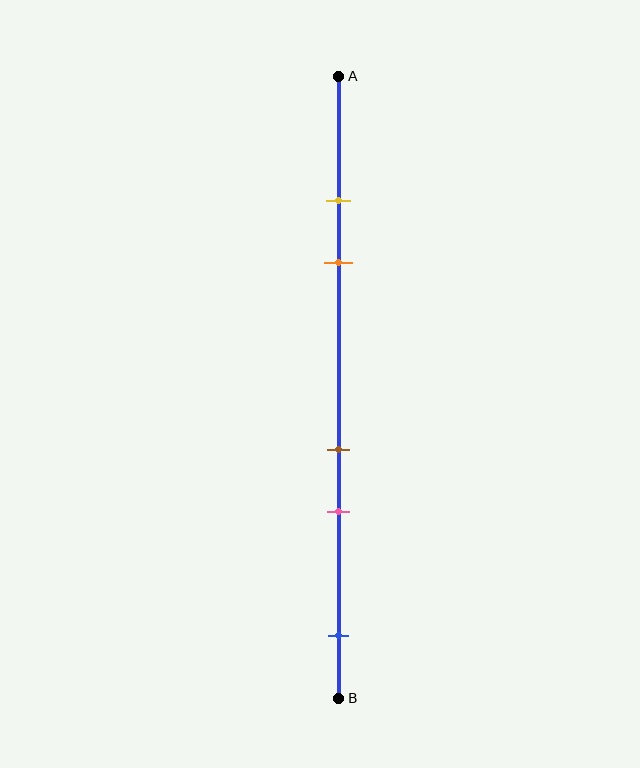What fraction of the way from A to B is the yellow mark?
The yellow mark is approximately 20% (0.2) of the way from A to B.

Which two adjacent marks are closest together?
The yellow and orange marks are the closest adjacent pair.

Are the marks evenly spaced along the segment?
No, the marks are not evenly spaced.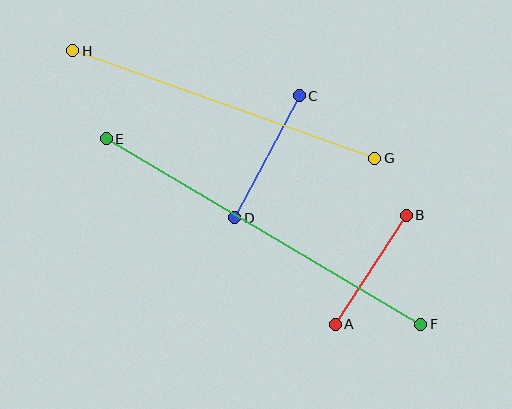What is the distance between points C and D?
The distance is approximately 138 pixels.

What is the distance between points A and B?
The distance is approximately 130 pixels.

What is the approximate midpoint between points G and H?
The midpoint is at approximately (224, 104) pixels.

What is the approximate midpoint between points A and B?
The midpoint is at approximately (371, 270) pixels.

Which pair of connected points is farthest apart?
Points E and F are farthest apart.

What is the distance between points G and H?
The distance is approximately 321 pixels.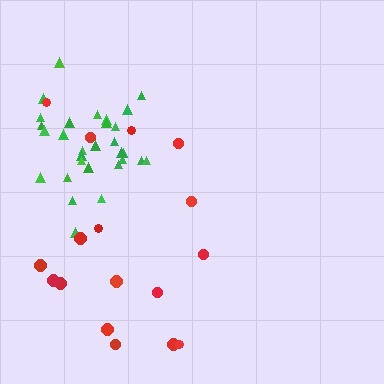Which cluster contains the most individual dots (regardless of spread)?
Green (31).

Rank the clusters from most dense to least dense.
green, red.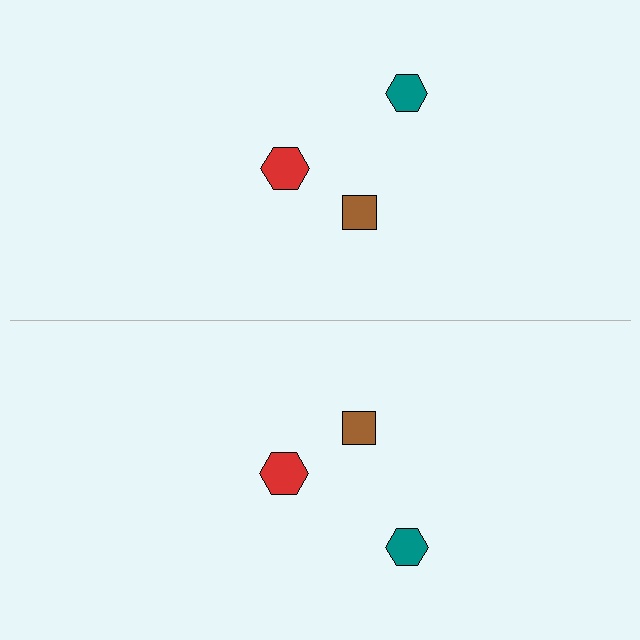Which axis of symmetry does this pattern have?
The pattern has a horizontal axis of symmetry running through the center of the image.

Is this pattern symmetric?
Yes, this pattern has bilateral (reflection) symmetry.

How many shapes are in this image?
There are 6 shapes in this image.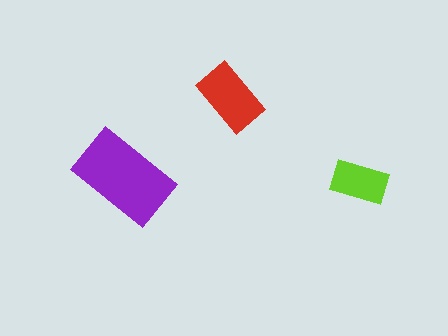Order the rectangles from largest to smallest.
the purple one, the red one, the lime one.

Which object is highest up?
The red rectangle is topmost.